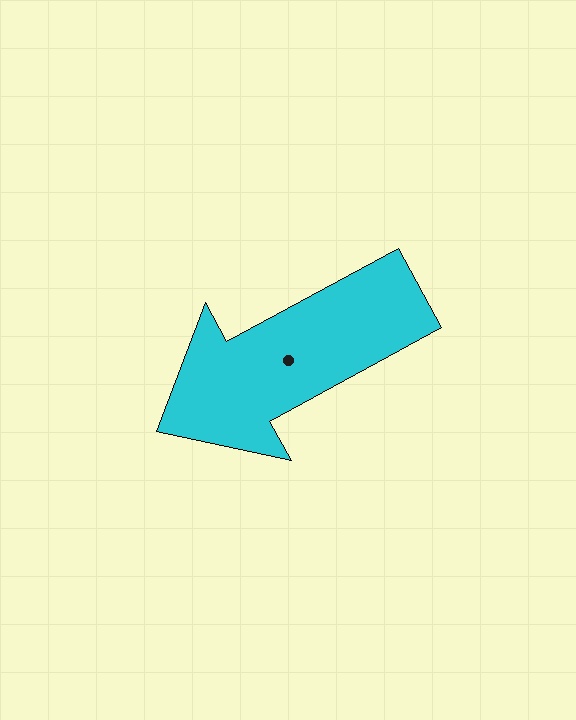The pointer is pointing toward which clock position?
Roughly 8 o'clock.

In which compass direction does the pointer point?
Southwest.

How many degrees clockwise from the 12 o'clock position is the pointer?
Approximately 241 degrees.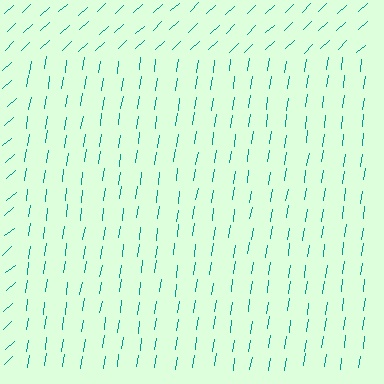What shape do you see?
I see a rectangle.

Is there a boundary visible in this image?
Yes, there is a texture boundary formed by a change in line orientation.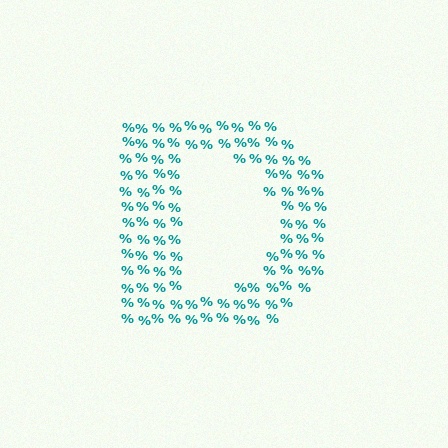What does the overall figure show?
The overall figure shows the letter D.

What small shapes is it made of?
It is made of small percent signs.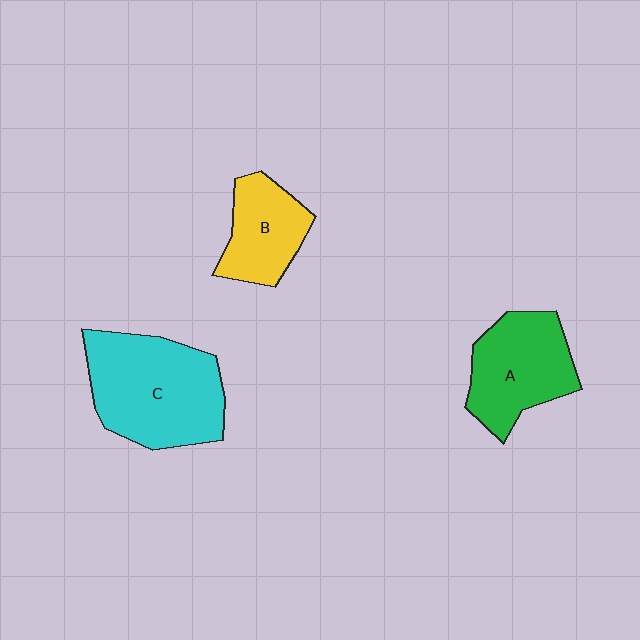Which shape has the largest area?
Shape C (cyan).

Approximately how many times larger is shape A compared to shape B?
Approximately 1.4 times.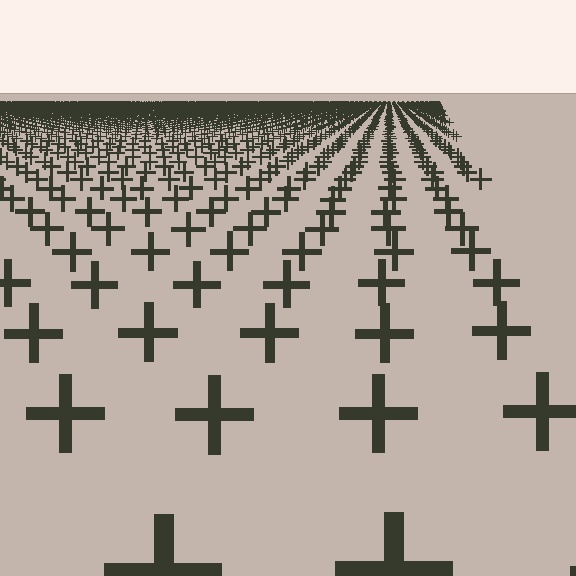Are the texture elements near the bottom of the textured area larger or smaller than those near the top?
Larger. Near the bottom, elements are closer to the viewer and appear at a bigger on-screen size.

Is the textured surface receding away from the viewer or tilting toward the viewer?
The surface is receding away from the viewer. Texture elements get smaller and denser toward the top.